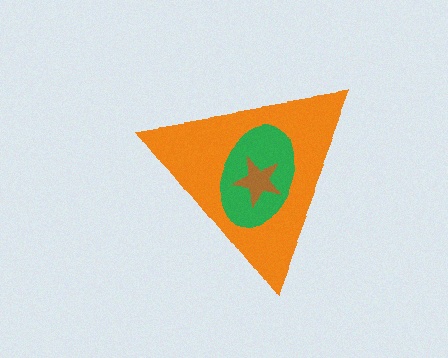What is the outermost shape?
The orange triangle.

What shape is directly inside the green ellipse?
The brown star.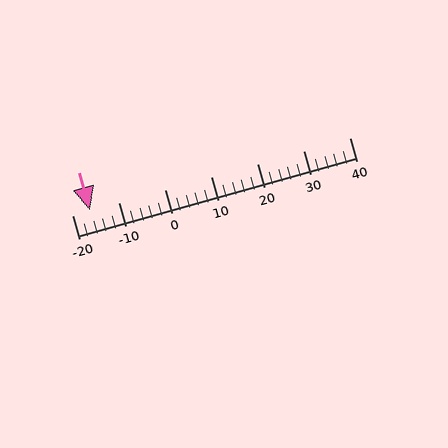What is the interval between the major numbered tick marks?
The major tick marks are spaced 10 units apart.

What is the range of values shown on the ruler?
The ruler shows values from -20 to 40.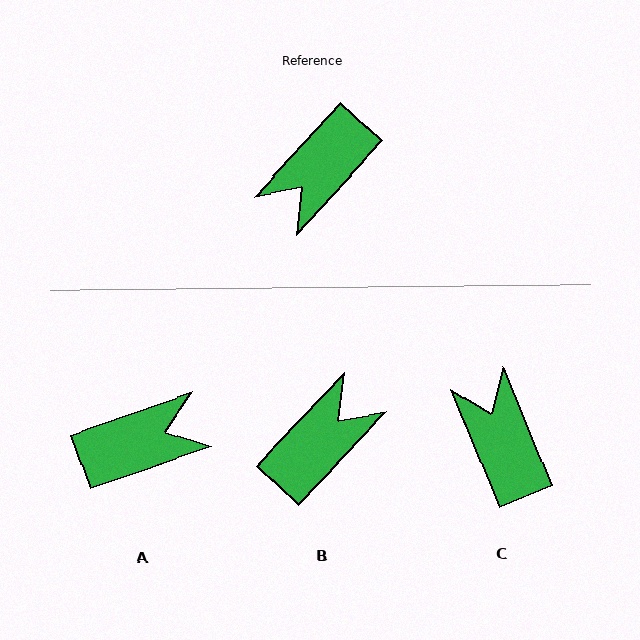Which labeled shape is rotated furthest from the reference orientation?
B, about 179 degrees away.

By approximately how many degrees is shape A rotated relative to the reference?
Approximately 152 degrees counter-clockwise.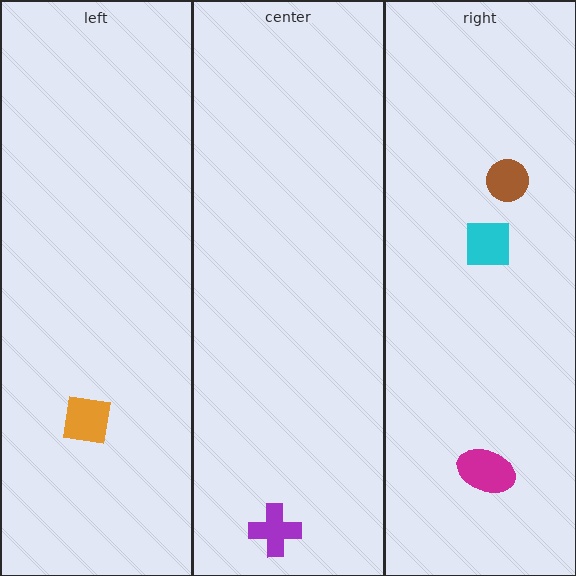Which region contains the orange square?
The left region.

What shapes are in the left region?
The orange square.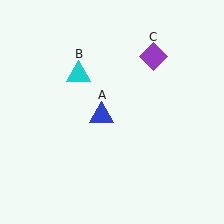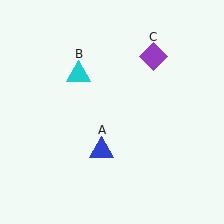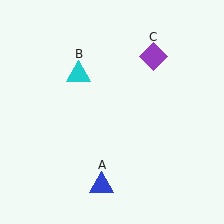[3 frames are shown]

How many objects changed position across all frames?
1 object changed position: blue triangle (object A).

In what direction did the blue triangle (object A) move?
The blue triangle (object A) moved down.